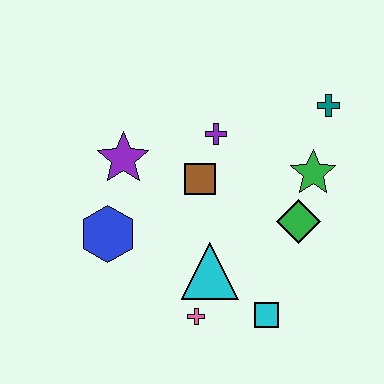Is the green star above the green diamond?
Yes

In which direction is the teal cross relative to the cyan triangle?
The teal cross is above the cyan triangle.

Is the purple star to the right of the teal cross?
No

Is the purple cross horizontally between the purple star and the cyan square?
Yes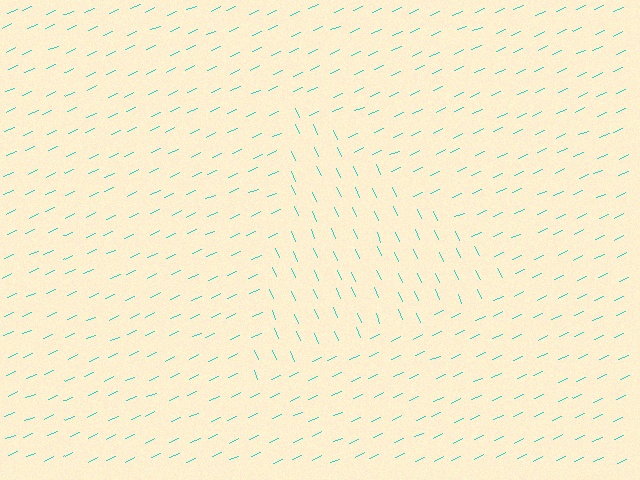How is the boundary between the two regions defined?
The boundary is defined purely by a change in line orientation (approximately 89 degrees difference). All lines are the same color and thickness.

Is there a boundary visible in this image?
Yes, there is a texture boundary formed by a change in line orientation.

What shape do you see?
I see a triangle.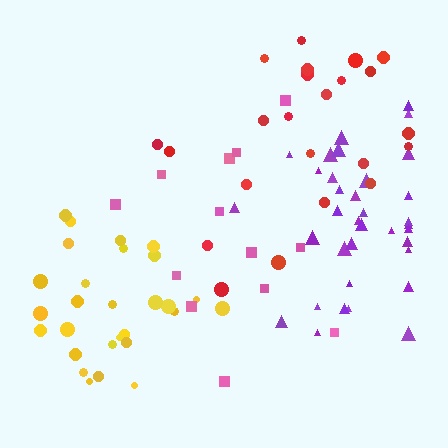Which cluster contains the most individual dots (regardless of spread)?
Purple (35).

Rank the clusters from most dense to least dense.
yellow, purple, red, pink.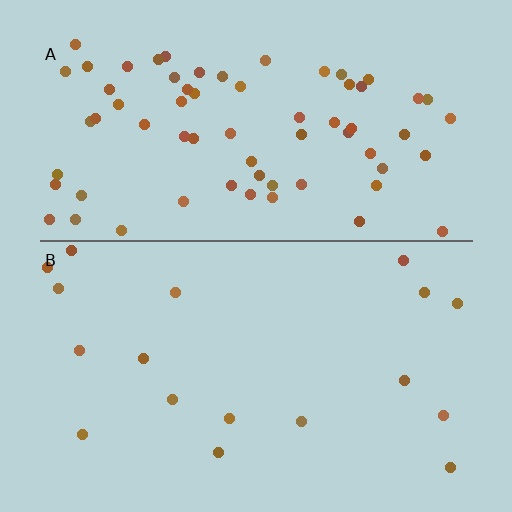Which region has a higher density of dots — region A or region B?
A (the top).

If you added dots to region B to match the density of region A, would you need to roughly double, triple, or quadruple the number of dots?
Approximately quadruple.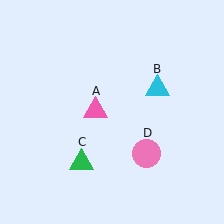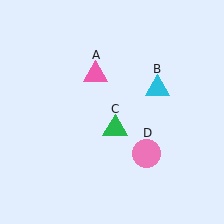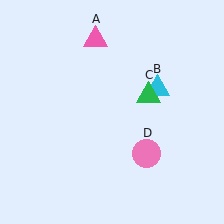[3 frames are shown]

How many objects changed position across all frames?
2 objects changed position: pink triangle (object A), green triangle (object C).